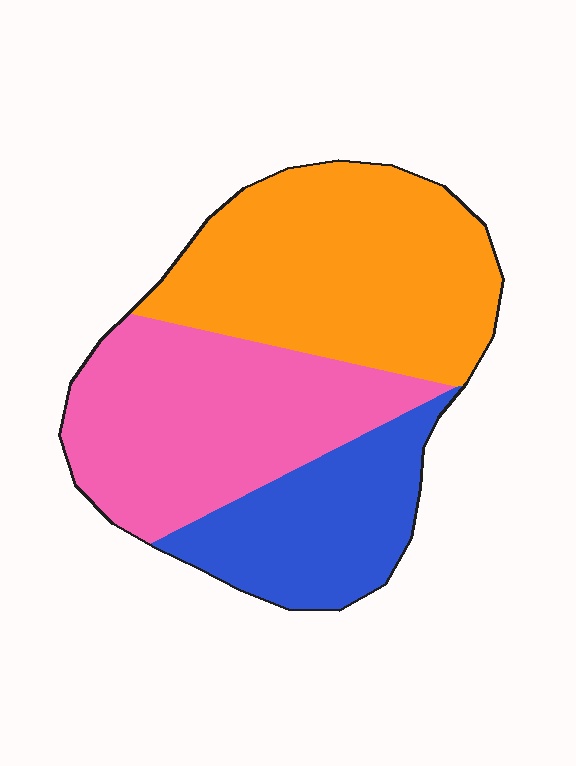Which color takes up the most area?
Orange, at roughly 40%.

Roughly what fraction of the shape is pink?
Pink covers around 35% of the shape.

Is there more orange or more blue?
Orange.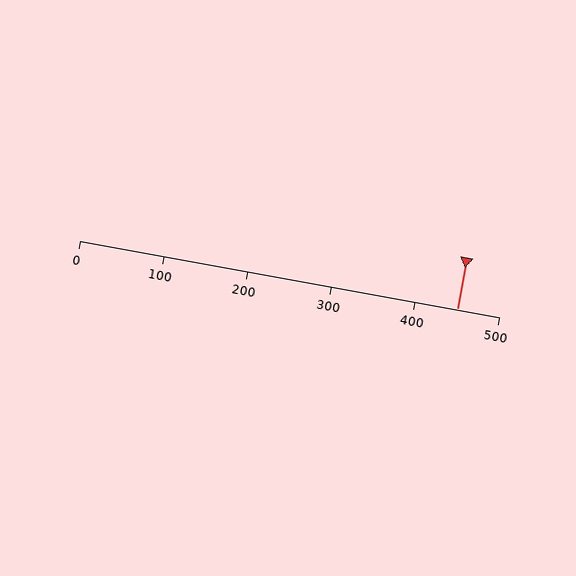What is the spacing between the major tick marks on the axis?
The major ticks are spaced 100 apart.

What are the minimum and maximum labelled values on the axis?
The axis runs from 0 to 500.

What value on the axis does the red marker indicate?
The marker indicates approximately 450.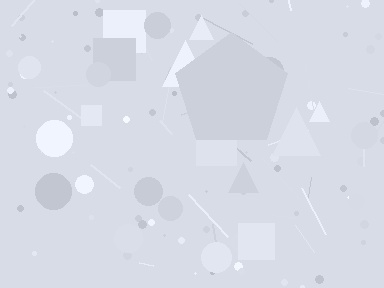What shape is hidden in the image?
A pentagon is hidden in the image.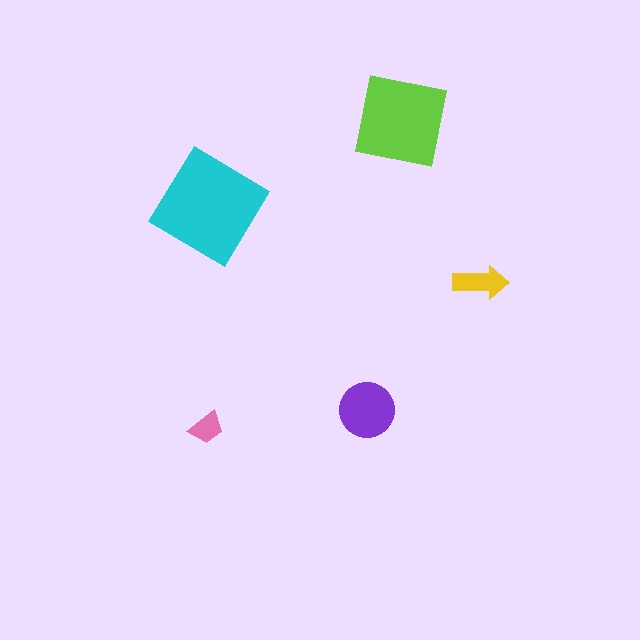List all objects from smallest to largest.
The pink trapezoid, the yellow arrow, the purple circle, the lime square, the cyan diamond.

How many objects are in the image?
There are 5 objects in the image.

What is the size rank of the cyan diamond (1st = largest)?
1st.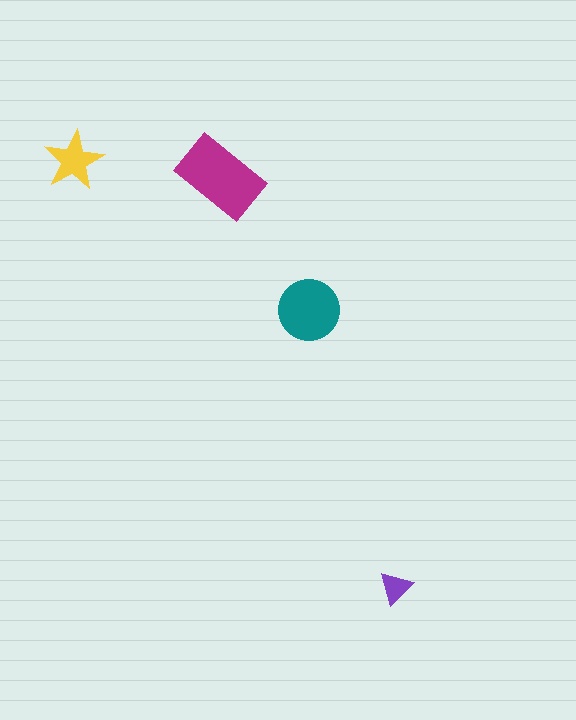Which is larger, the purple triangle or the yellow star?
The yellow star.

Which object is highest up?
The yellow star is topmost.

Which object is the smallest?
The purple triangle.